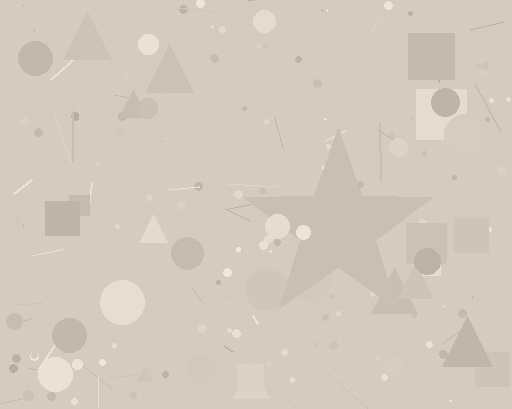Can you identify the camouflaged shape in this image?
The camouflaged shape is a star.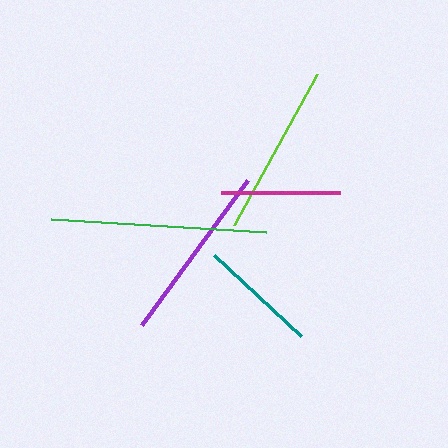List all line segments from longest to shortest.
From longest to shortest: green, purple, lime, magenta, teal.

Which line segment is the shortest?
The teal line is the shortest at approximately 119 pixels.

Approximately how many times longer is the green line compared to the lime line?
The green line is approximately 1.2 times the length of the lime line.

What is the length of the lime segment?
The lime segment is approximately 172 pixels long.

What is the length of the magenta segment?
The magenta segment is approximately 120 pixels long.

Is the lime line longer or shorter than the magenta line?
The lime line is longer than the magenta line.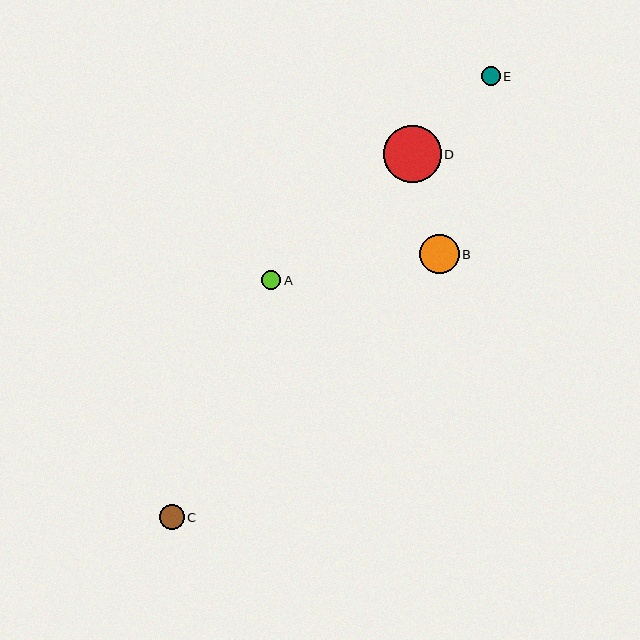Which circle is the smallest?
Circle E is the smallest with a size of approximately 19 pixels.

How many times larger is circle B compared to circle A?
Circle B is approximately 2.1 times the size of circle A.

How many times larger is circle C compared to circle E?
Circle C is approximately 1.3 times the size of circle E.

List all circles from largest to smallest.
From largest to smallest: D, B, C, A, E.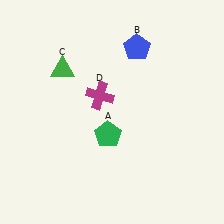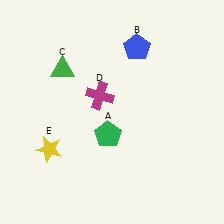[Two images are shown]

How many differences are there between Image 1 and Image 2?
There is 1 difference between the two images.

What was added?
A yellow star (E) was added in Image 2.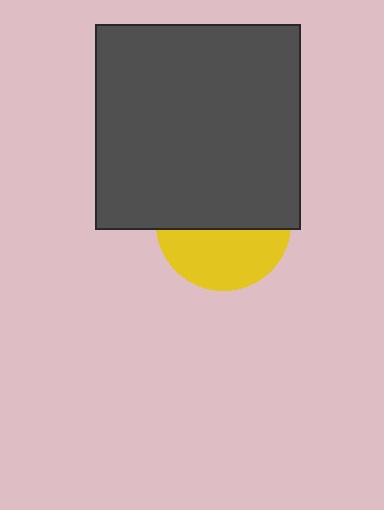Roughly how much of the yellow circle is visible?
A small part of it is visible (roughly 44%).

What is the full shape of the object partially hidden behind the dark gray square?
The partially hidden object is a yellow circle.